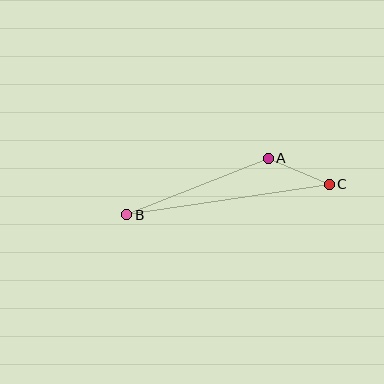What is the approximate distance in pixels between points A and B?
The distance between A and B is approximately 152 pixels.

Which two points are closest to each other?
Points A and C are closest to each other.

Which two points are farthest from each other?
Points B and C are farthest from each other.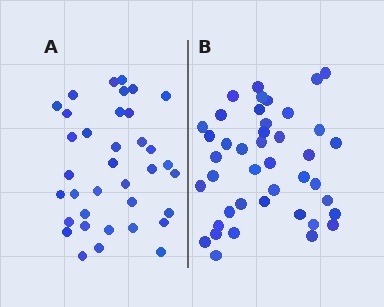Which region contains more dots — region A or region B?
Region B (the right region) has more dots.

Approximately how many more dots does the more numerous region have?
Region B has about 6 more dots than region A.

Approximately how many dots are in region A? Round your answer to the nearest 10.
About 40 dots. (The exact count is 36, which rounds to 40.)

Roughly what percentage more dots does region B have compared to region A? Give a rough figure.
About 15% more.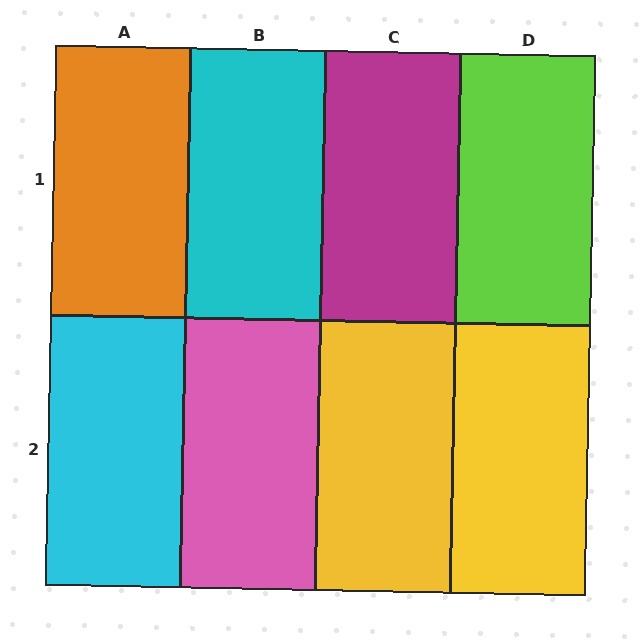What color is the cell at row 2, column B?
Pink.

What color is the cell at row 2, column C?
Yellow.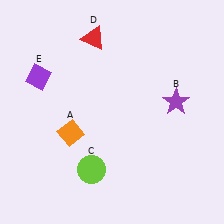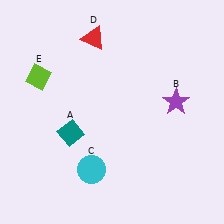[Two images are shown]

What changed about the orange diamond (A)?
In Image 1, A is orange. In Image 2, it changed to teal.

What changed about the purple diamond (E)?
In Image 1, E is purple. In Image 2, it changed to lime.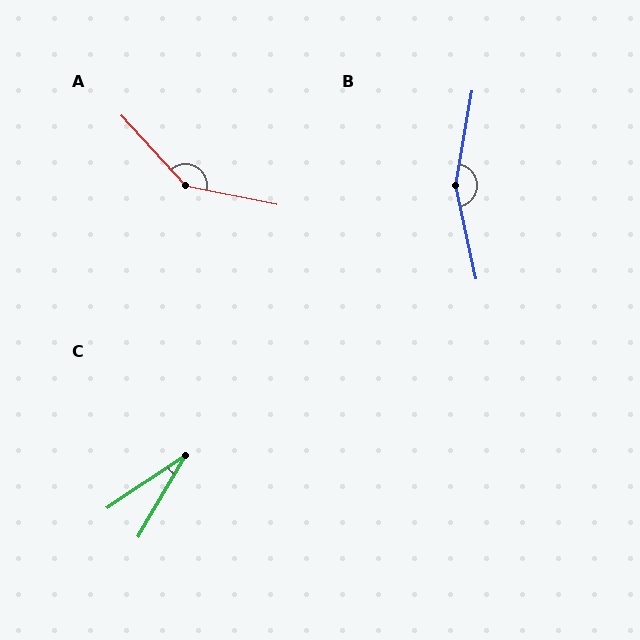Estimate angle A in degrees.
Approximately 144 degrees.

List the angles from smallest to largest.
C (26°), A (144°), B (158°).